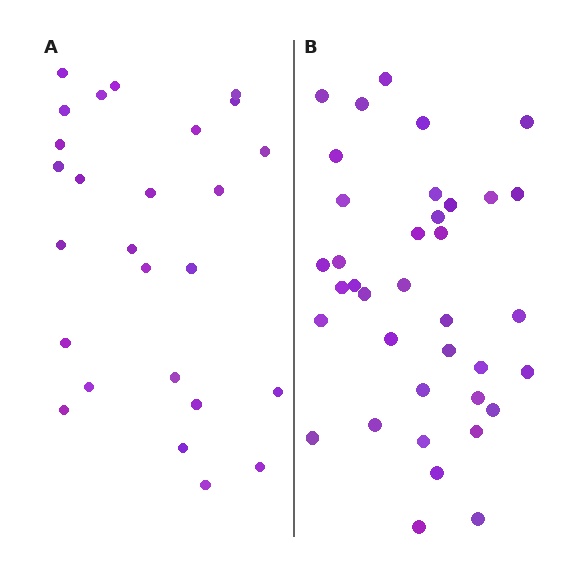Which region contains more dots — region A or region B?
Region B (the right region) has more dots.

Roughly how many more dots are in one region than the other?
Region B has roughly 12 or so more dots than region A.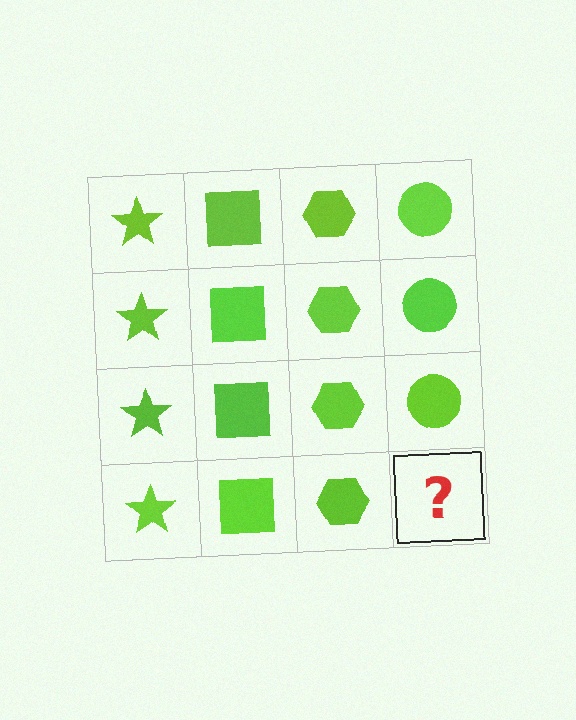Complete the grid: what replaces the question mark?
The question mark should be replaced with a lime circle.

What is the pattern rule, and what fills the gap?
The rule is that each column has a consistent shape. The gap should be filled with a lime circle.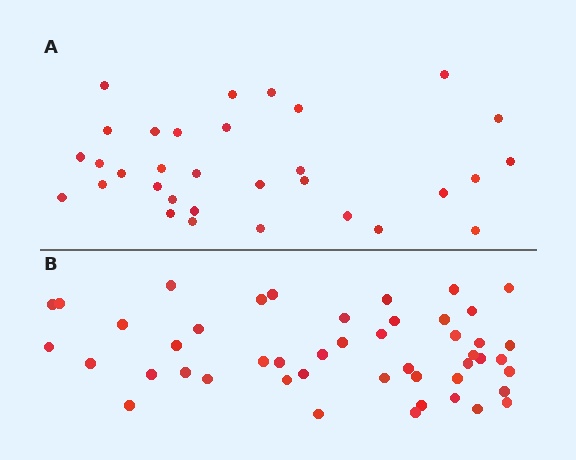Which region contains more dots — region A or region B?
Region B (the bottom region) has more dots.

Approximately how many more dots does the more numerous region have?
Region B has approximately 15 more dots than region A.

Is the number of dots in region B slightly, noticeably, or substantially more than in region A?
Region B has substantially more. The ratio is roughly 1.5 to 1.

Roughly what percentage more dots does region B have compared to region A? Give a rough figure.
About 45% more.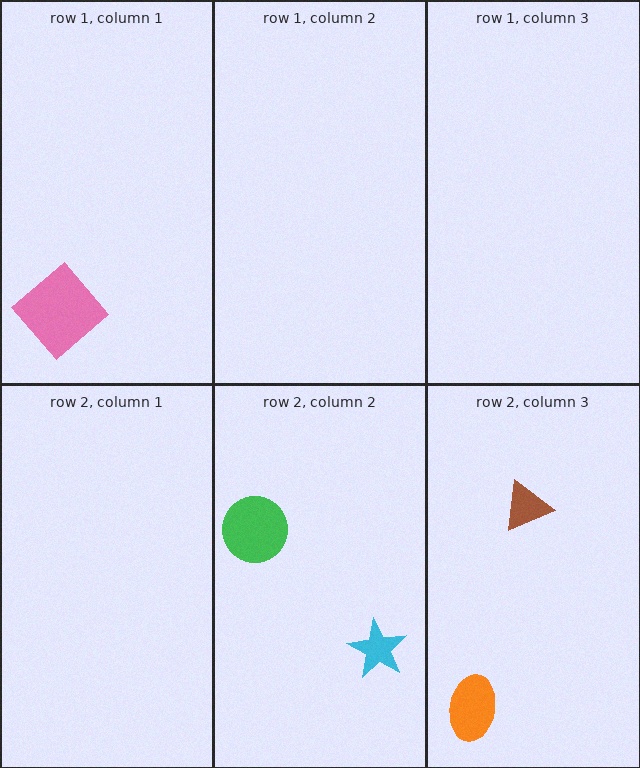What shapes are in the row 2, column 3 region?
The orange ellipse, the brown triangle.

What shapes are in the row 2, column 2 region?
The cyan star, the green circle.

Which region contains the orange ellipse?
The row 2, column 3 region.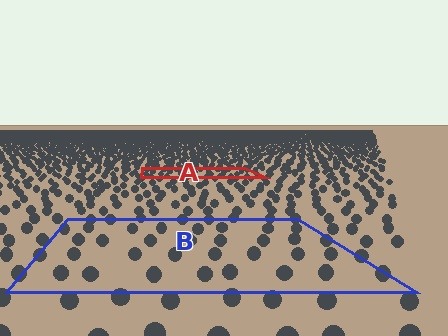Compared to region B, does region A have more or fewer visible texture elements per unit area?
Region A has more texture elements per unit area — they are packed more densely because it is farther away.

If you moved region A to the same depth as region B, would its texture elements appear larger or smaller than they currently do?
They would appear larger. At a closer depth, the same texture elements are projected at a bigger on-screen size.